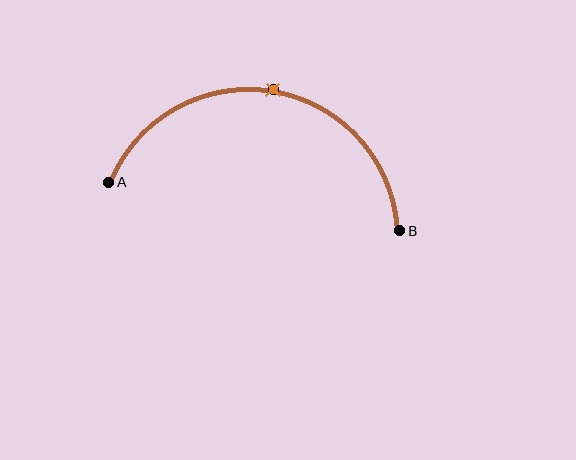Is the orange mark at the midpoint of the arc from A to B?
Yes. The orange mark lies on the arc at equal arc-length from both A and B — it is the arc midpoint.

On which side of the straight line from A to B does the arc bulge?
The arc bulges above the straight line connecting A and B.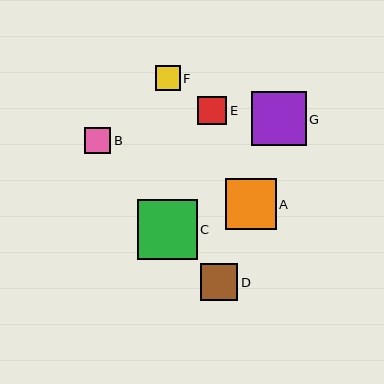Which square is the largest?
Square C is the largest with a size of approximately 59 pixels.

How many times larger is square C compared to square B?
Square C is approximately 2.3 times the size of square B.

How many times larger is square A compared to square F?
Square A is approximately 2.0 times the size of square F.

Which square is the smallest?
Square F is the smallest with a size of approximately 25 pixels.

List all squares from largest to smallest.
From largest to smallest: C, G, A, D, E, B, F.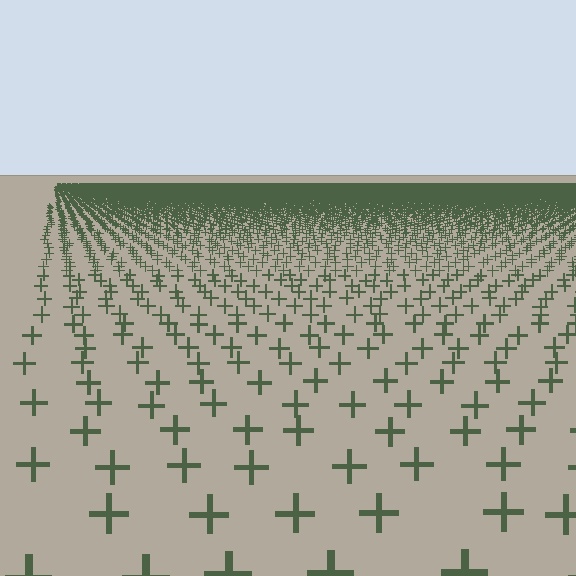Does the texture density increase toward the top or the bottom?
Density increases toward the top.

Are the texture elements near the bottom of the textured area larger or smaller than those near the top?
Larger. Near the bottom, elements are closer to the viewer and appear at a bigger on-screen size.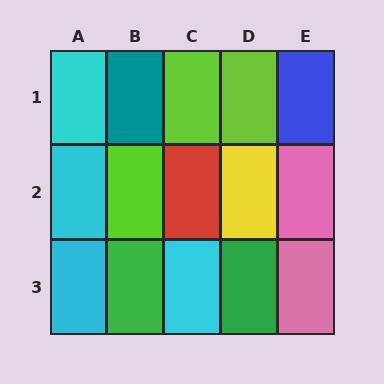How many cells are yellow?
1 cell is yellow.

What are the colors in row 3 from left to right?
Cyan, green, cyan, green, pink.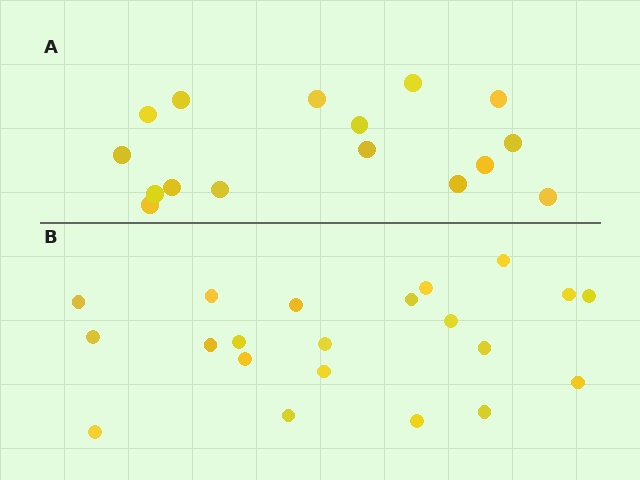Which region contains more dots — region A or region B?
Region B (the bottom region) has more dots.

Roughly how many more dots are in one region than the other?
Region B has about 5 more dots than region A.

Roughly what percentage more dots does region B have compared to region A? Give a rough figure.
About 30% more.